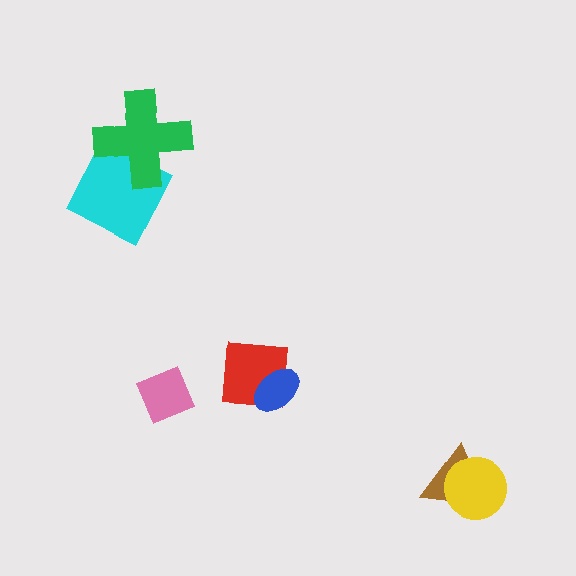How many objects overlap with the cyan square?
1 object overlaps with the cyan square.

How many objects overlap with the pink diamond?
0 objects overlap with the pink diamond.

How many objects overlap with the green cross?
1 object overlaps with the green cross.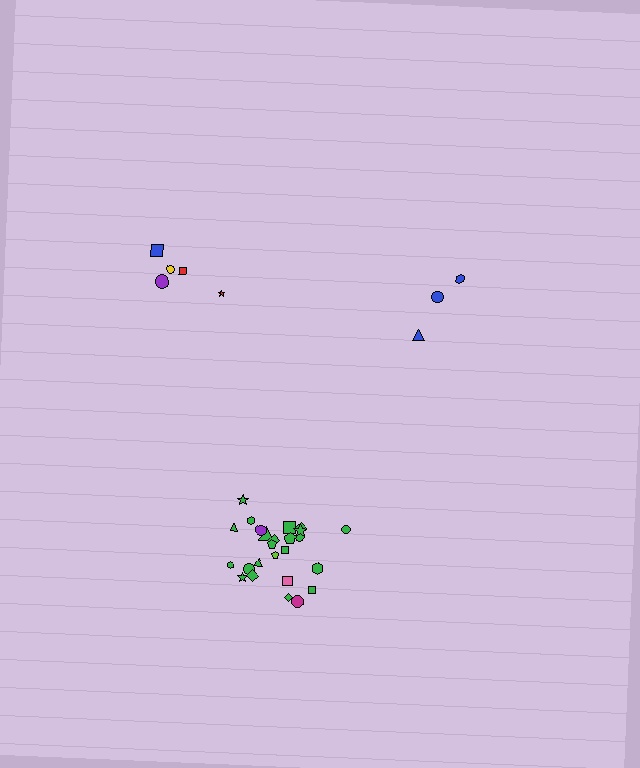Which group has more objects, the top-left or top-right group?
The top-left group.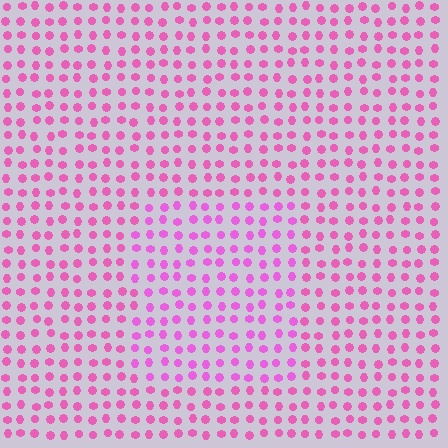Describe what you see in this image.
The image is filled with small pink elements in a uniform arrangement. A rectangle-shaped region is visible where the elements are tinted to a slightly different hue, forming a subtle color boundary.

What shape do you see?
I see a rectangle.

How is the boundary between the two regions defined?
The boundary is defined purely by a slight shift in hue (about 18 degrees). Spacing, size, and orientation are identical on both sides.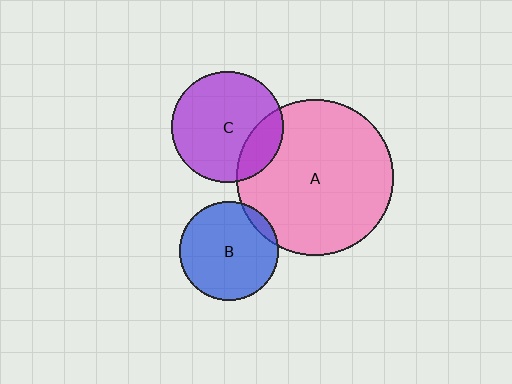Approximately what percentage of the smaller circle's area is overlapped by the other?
Approximately 20%.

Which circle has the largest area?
Circle A (pink).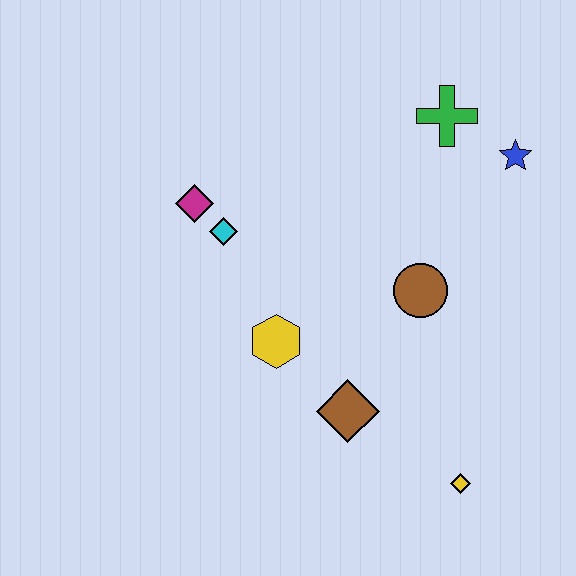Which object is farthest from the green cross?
The yellow diamond is farthest from the green cross.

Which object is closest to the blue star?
The green cross is closest to the blue star.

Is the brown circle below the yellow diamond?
No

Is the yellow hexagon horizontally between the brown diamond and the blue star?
No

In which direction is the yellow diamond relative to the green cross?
The yellow diamond is below the green cross.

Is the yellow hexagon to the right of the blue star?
No